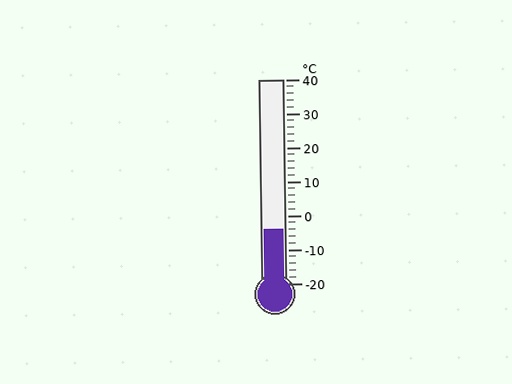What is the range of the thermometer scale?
The thermometer scale ranges from -20°C to 40°C.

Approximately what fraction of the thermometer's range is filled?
The thermometer is filled to approximately 25% of its range.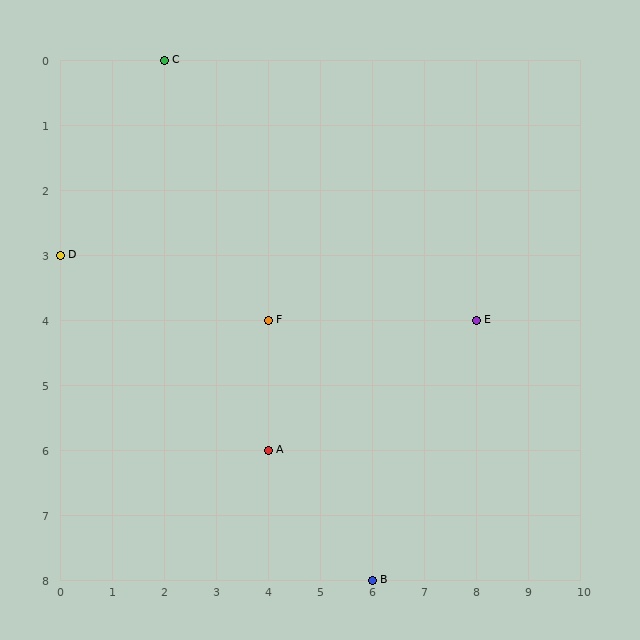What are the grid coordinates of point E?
Point E is at grid coordinates (8, 4).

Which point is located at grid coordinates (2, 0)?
Point C is at (2, 0).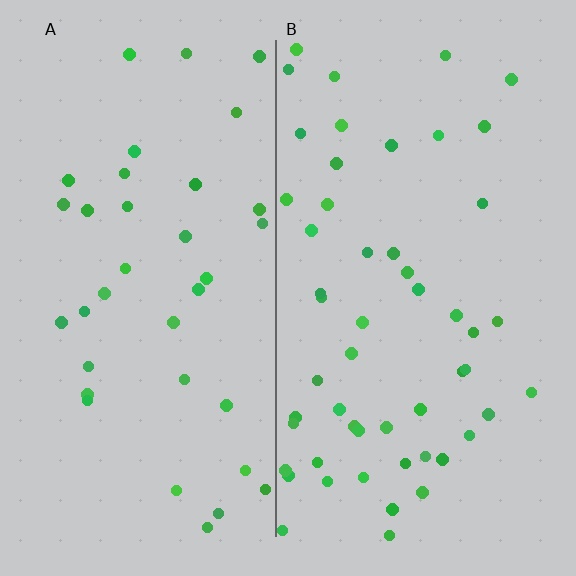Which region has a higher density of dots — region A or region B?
B (the right).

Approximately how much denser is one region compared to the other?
Approximately 1.5× — region B over region A.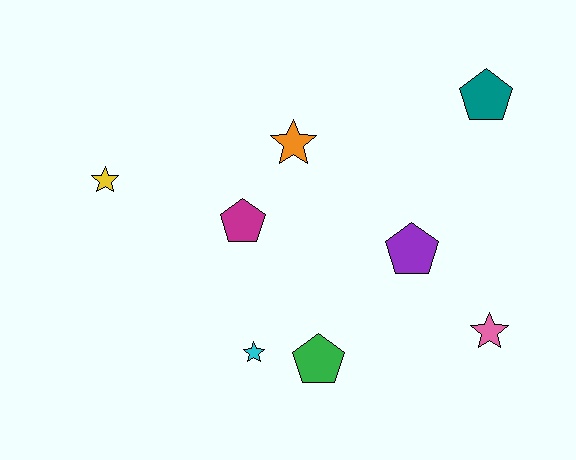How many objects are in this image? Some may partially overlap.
There are 8 objects.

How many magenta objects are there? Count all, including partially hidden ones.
There is 1 magenta object.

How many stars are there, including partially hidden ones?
There are 4 stars.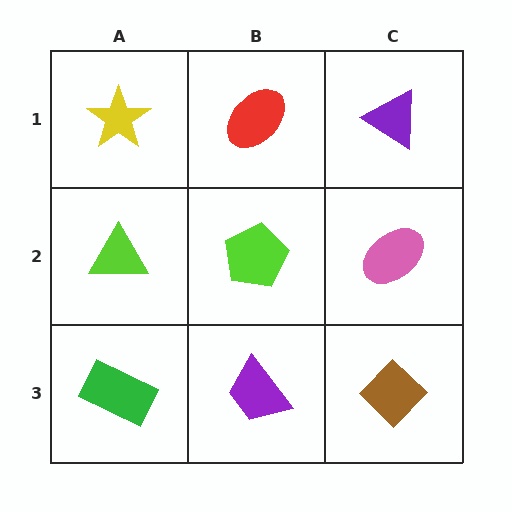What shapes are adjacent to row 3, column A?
A lime triangle (row 2, column A), a purple trapezoid (row 3, column B).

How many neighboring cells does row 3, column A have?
2.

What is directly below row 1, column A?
A lime triangle.